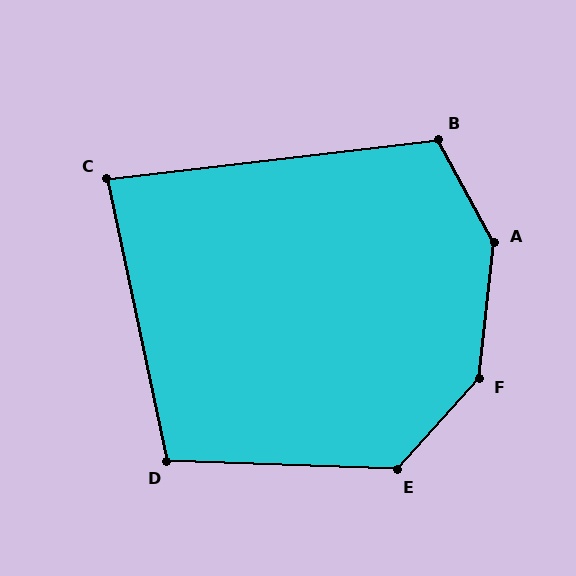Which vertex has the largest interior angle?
A, at approximately 145 degrees.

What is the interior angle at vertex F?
Approximately 144 degrees (obtuse).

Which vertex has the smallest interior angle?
C, at approximately 85 degrees.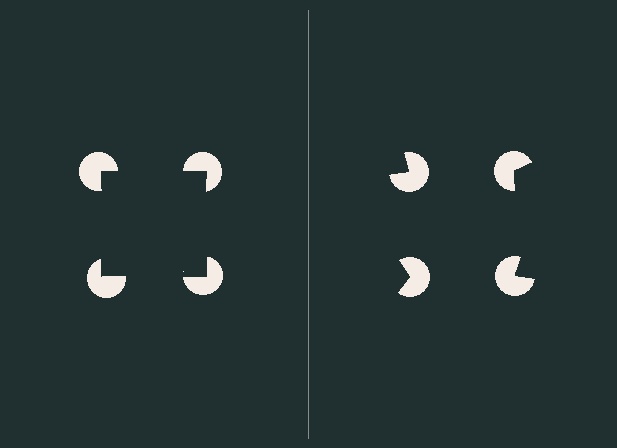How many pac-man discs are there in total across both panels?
8 — 4 on each side.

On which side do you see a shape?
An illusory square appears on the left side. On the right side the wedge cuts are rotated, so no coherent shape forms.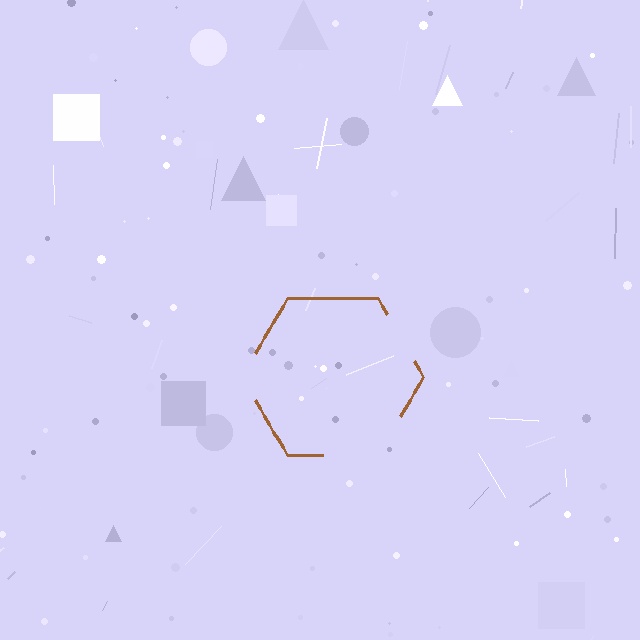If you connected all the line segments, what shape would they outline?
They would outline a hexagon.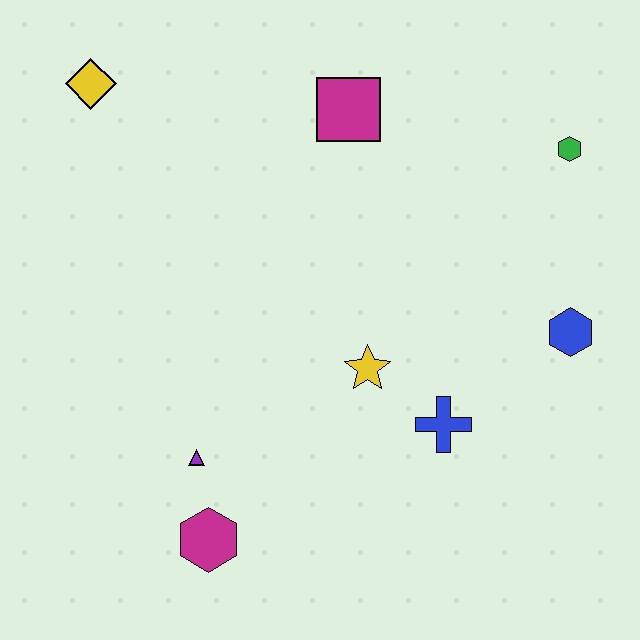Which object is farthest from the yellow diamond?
The blue hexagon is farthest from the yellow diamond.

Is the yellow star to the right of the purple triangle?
Yes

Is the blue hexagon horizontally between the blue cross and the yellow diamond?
No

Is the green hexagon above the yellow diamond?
No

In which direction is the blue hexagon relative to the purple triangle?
The blue hexagon is to the right of the purple triangle.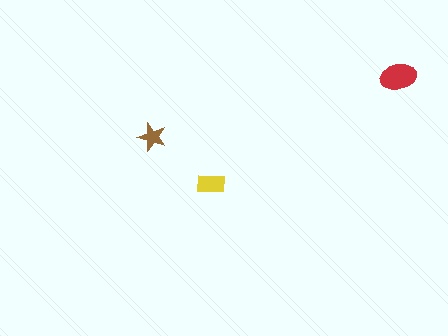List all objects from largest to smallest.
The red ellipse, the yellow rectangle, the brown star.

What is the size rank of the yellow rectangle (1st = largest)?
2nd.